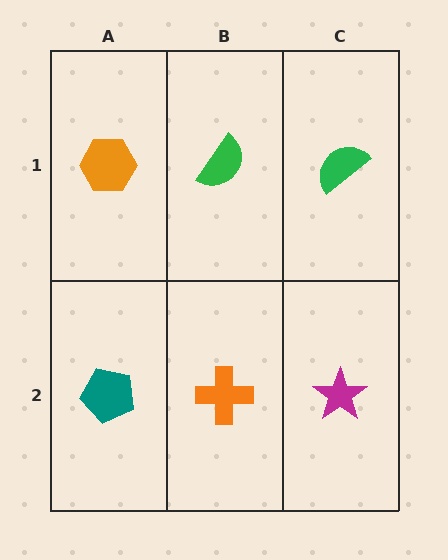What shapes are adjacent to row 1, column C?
A magenta star (row 2, column C), a green semicircle (row 1, column B).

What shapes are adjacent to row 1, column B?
An orange cross (row 2, column B), an orange hexagon (row 1, column A), a green semicircle (row 1, column C).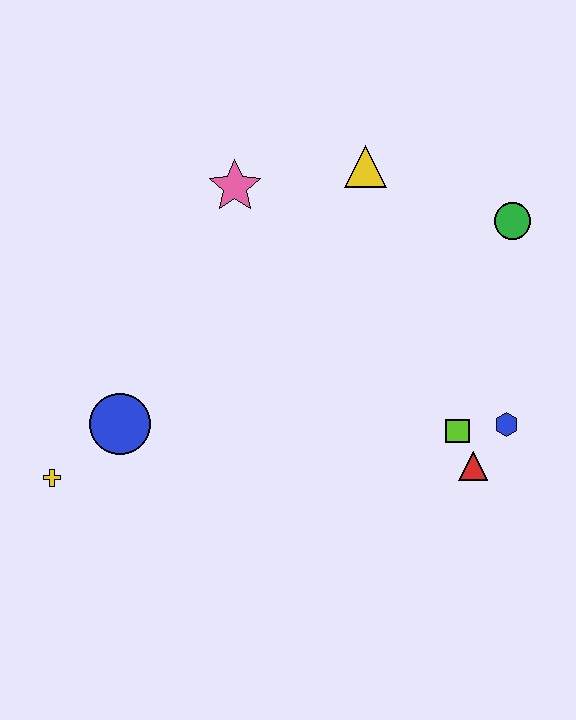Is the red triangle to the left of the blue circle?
No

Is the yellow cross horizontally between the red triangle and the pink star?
No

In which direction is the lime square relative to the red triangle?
The lime square is above the red triangle.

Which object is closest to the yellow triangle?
The pink star is closest to the yellow triangle.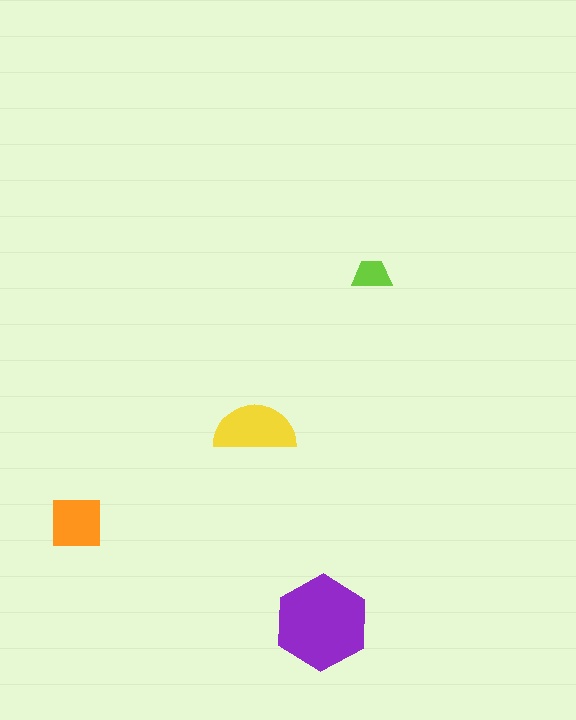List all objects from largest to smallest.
The purple hexagon, the yellow semicircle, the orange square, the lime trapezoid.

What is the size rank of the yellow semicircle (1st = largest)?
2nd.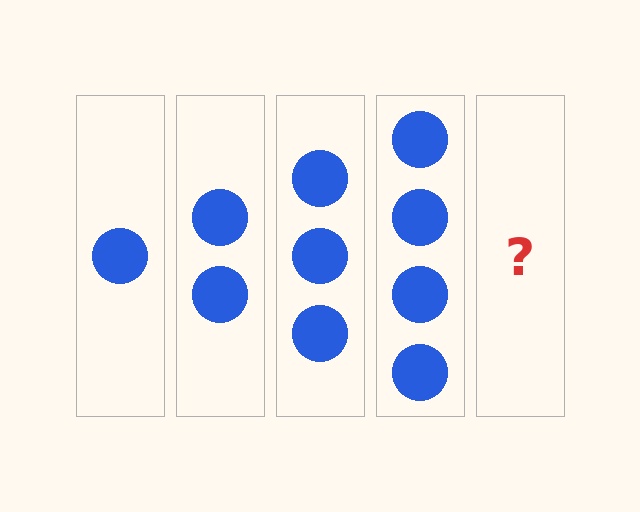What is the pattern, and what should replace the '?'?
The pattern is that each step adds one more circle. The '?' should be 5 circles.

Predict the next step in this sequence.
The next step is 5 circles.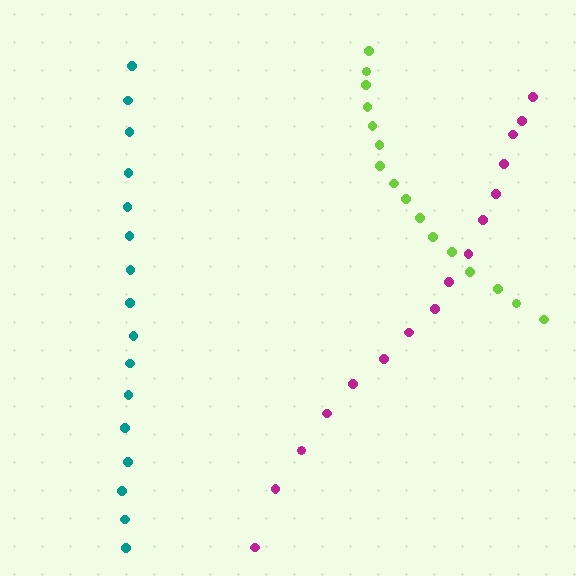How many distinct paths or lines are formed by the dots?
There are 3 distinct paths.